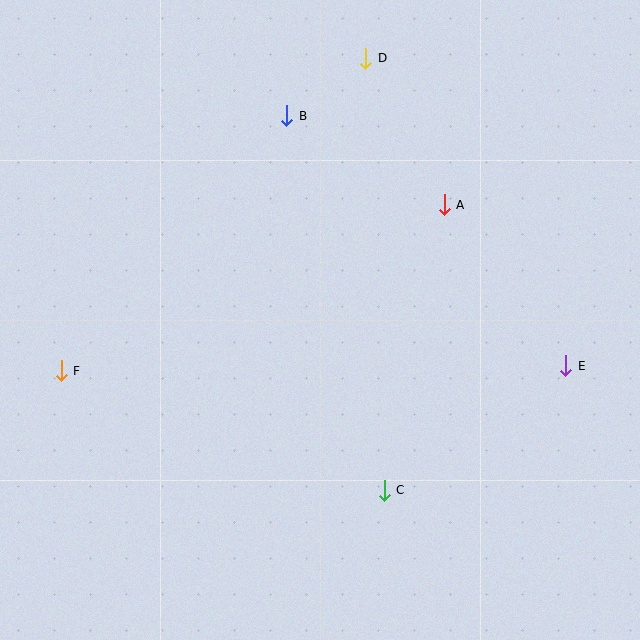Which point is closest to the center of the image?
Point A at (444, 205) is closest to the center.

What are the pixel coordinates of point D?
Point D is at (366, 58).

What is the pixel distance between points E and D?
The distance between E and D is 367 pixels.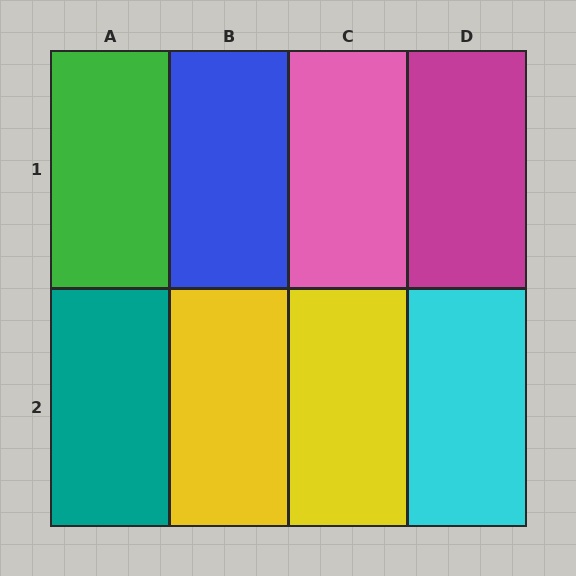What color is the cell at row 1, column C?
Pink.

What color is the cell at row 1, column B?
Blue.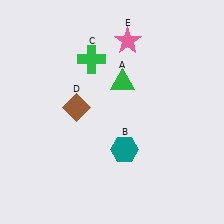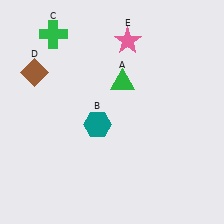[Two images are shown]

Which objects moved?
The objects that moved are: the teal hexagon (B), the green cross (C), the brown diamond (D).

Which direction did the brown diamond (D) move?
The brown diamond (D) moved left.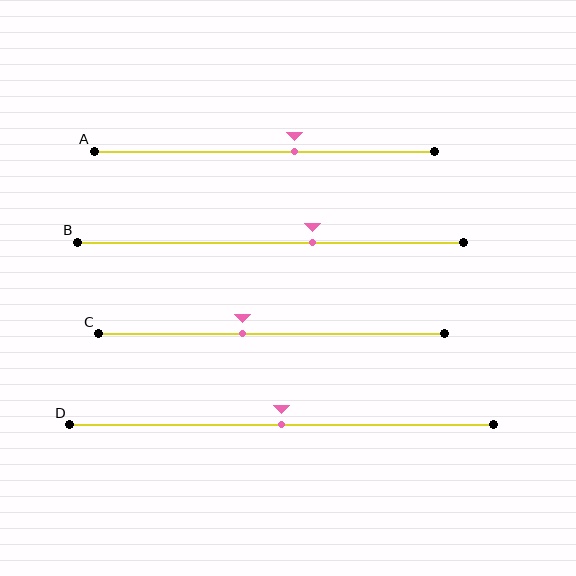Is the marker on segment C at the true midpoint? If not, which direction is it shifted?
No, the marker on segment C is shifted to the left by about 8% of the segment length.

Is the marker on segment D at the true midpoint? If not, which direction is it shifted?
Yes, the marker on segment D is at the true midpoint.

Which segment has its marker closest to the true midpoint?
Segment D has its marker closest to the true midpoint.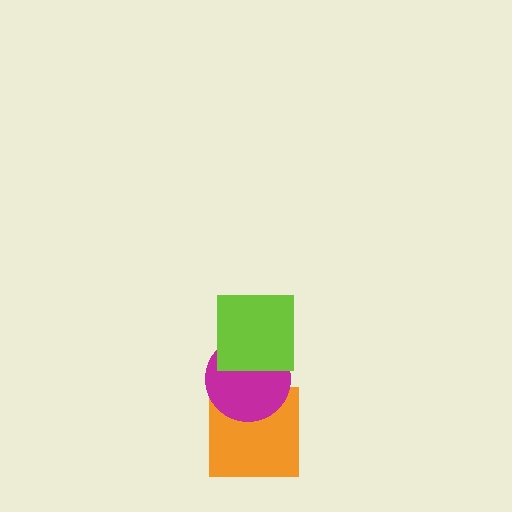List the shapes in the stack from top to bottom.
From top to bottom: the lime square, the magenta circle, the orange square.